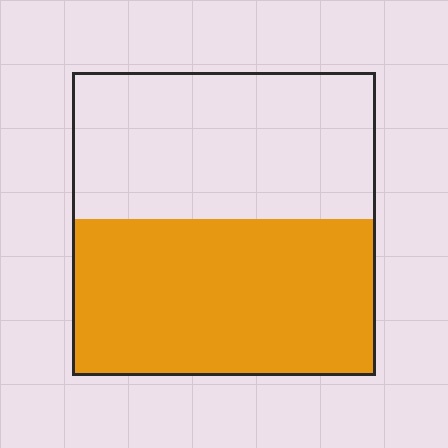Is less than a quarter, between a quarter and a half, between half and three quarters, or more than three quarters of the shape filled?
Between half and three quarters.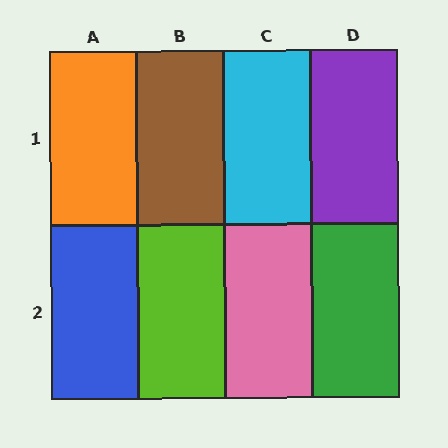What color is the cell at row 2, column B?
Lime.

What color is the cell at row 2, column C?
Pink.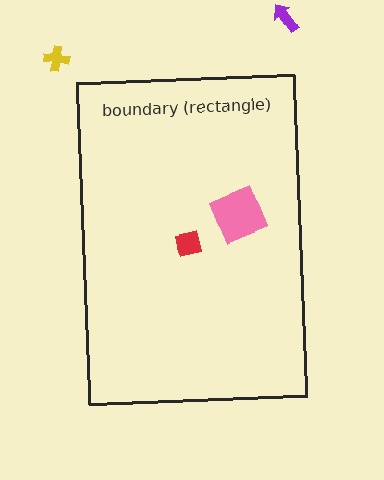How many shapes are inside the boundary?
2 inside, 2 outside.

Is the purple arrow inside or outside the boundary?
Outside.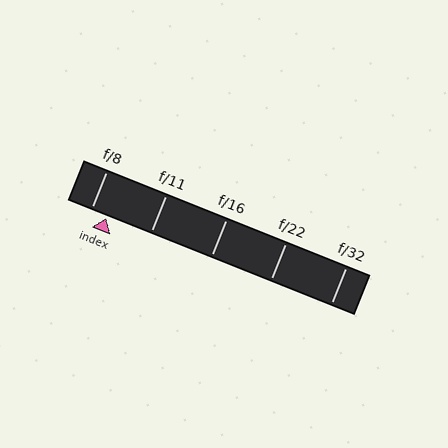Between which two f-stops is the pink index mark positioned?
The index mark is between f/8 and f/11.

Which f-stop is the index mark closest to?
The index mark is closest to f/8.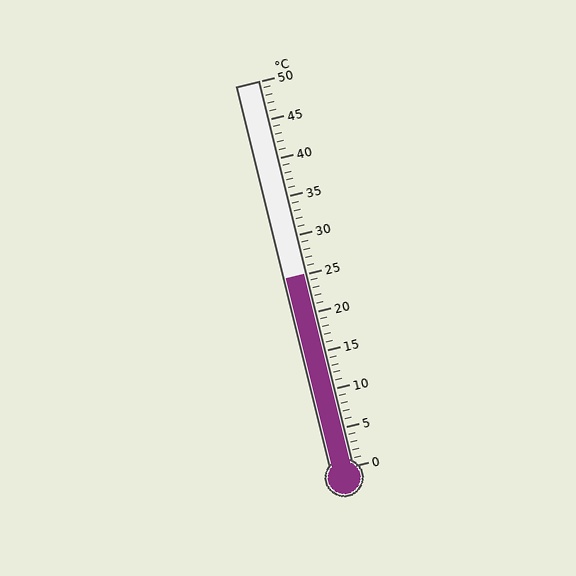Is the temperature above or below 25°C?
The temperature is at 25°C.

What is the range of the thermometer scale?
The thermometer scale ranges from 0°C to 50°C.